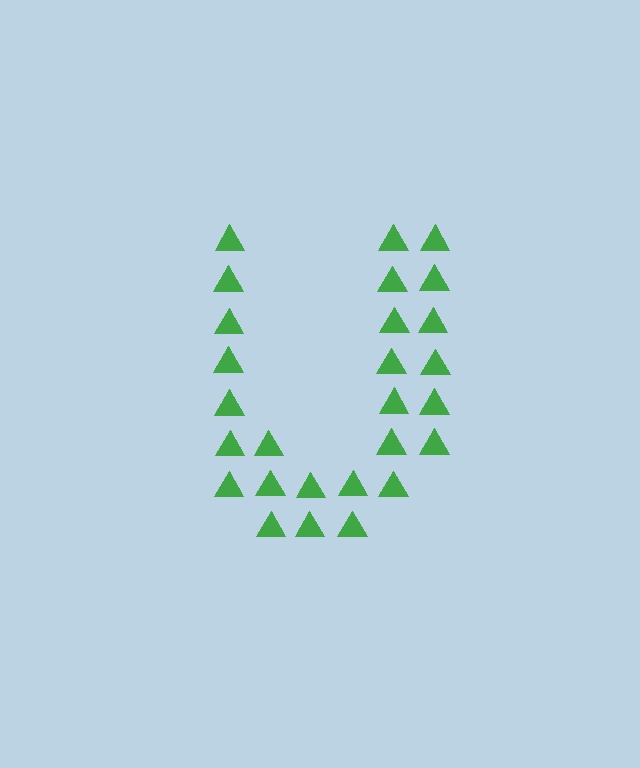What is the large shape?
The large shape is the letter U.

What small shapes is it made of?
It is made of small triangles.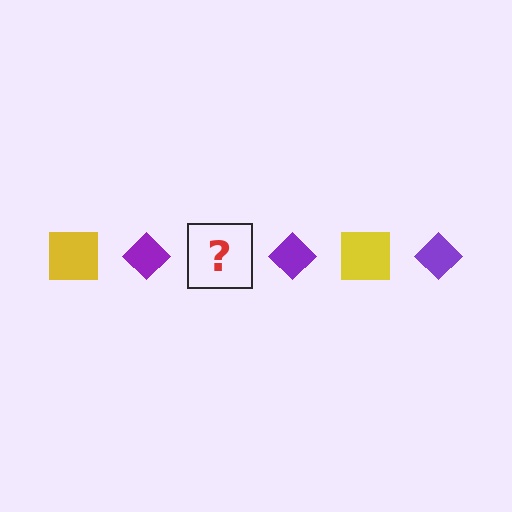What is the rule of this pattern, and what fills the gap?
The rule is that the pattern alternates between yellow square and purple diamond. The gap should be filled with a yellow square.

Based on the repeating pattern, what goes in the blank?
The blank should be a yellow square.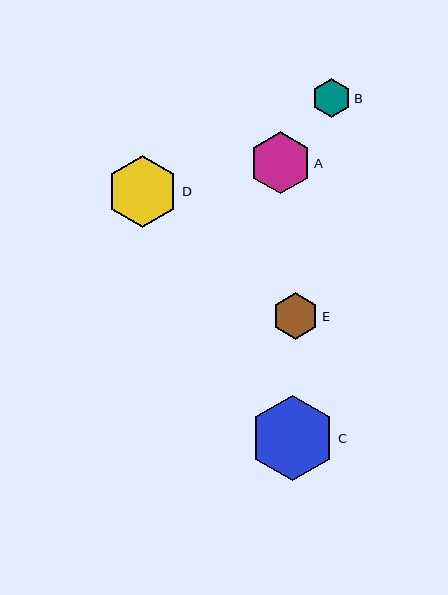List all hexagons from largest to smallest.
From largest to smallest: C, D, A, E, B.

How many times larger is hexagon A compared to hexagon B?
Hexagon A is approximately 1.6 times the size of hexagon B.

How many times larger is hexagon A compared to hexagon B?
Hexagon A is approximately 1.6 times the size of hexagon B.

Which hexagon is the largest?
Hexagon C is the largest with a size of approximately 85 pixels.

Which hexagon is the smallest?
Hexagon B is the smallest with a size of approximately 39 pixels.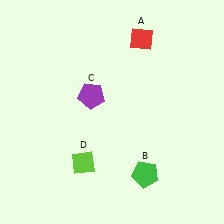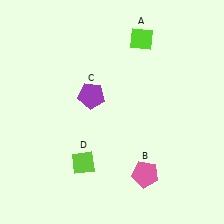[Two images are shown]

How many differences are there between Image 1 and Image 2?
There are 2 differences between the two images.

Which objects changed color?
A changed from red to lime. B changed from green to pink.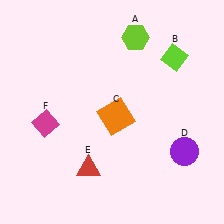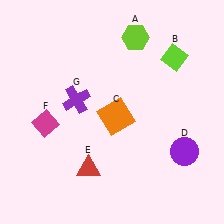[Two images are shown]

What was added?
A purple cross (G) was added in Image 2.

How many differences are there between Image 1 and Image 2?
There is 1 difference between the two images.